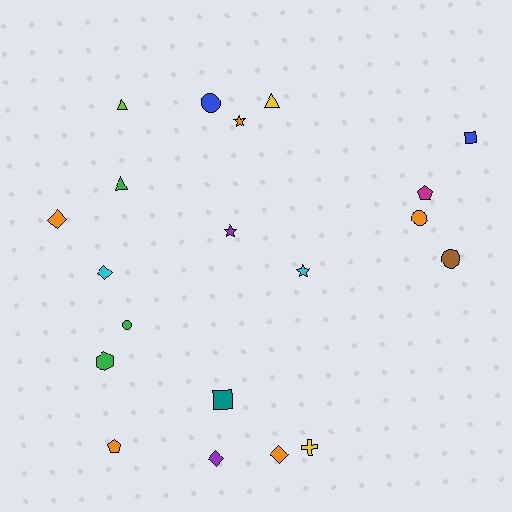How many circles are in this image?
There are 4 circles.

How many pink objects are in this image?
There are no pink objects.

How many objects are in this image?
There are 20 objects.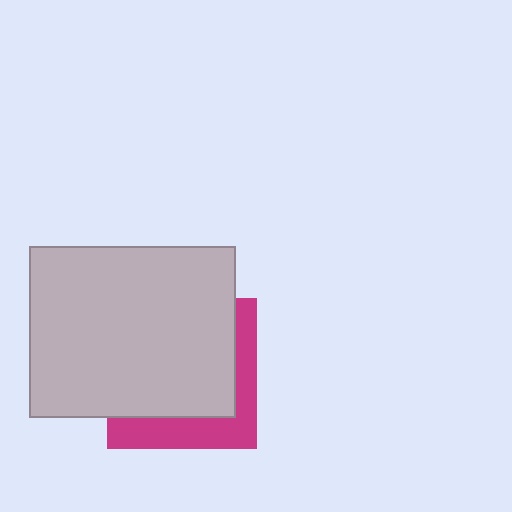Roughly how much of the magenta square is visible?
A small part of it is visible (roughly 33%).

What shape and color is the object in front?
The object in front is a light gray rectangle.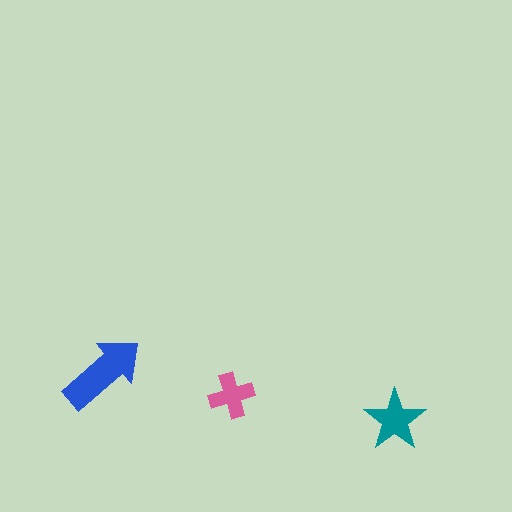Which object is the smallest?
The pink cross.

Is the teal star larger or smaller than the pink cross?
Larger.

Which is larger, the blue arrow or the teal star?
The blue arrow.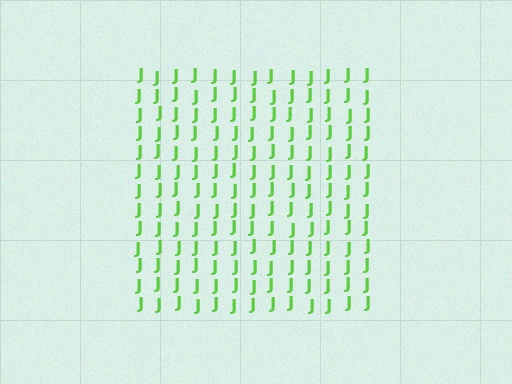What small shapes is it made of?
It is made of small letter J's.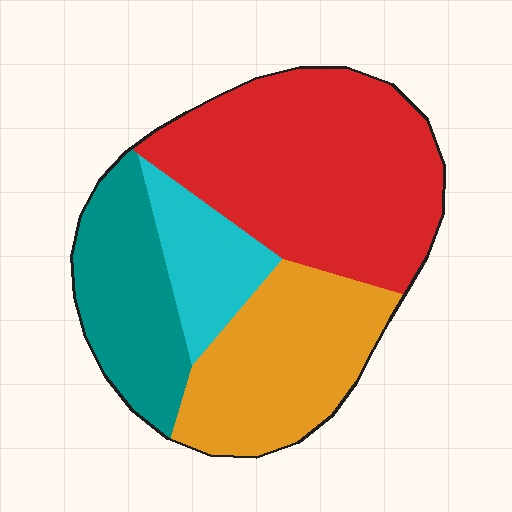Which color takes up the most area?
Red, at roughly 45%.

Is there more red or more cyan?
Red.